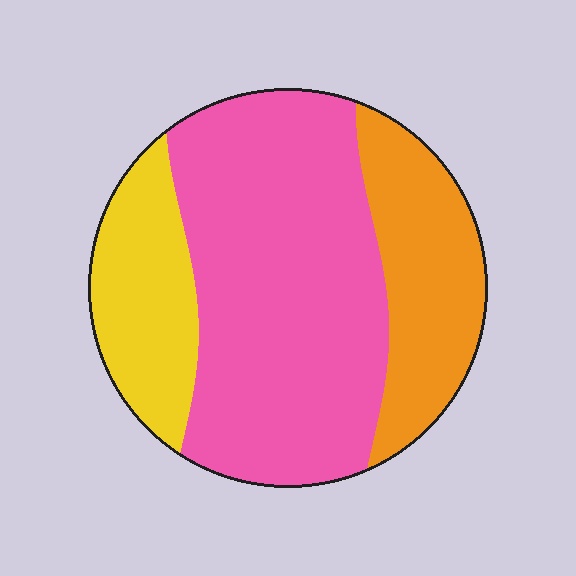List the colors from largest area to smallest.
From largest to smallest: pink, orange, yellow.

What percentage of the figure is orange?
Orange covers roughly 25% of the figure.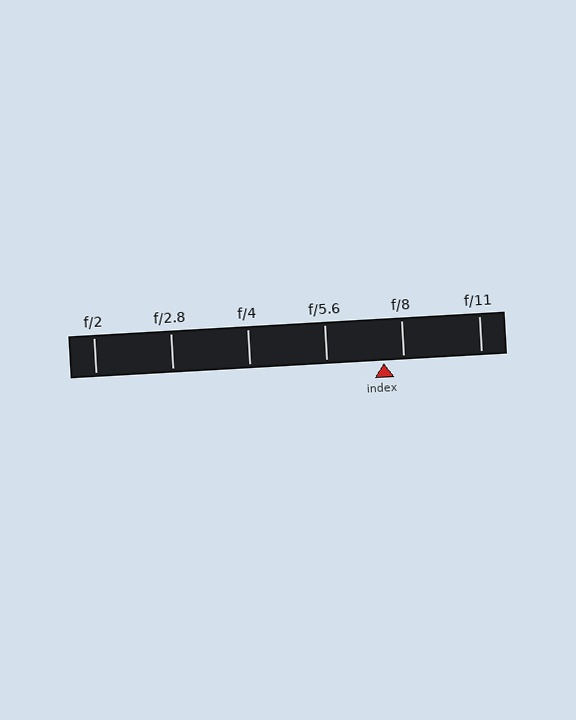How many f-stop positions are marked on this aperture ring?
There are 6 f-stop positions marked.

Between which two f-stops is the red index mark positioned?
The index mark is between f/5.6 and f/8.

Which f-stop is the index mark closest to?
The index mark is closest to f/8.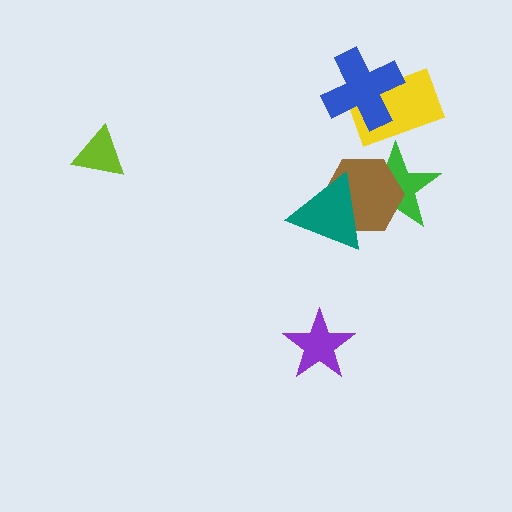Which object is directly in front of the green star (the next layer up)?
The brown hexagon is directly in front of the green star.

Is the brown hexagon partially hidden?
Yes, it is partially covered by another shape.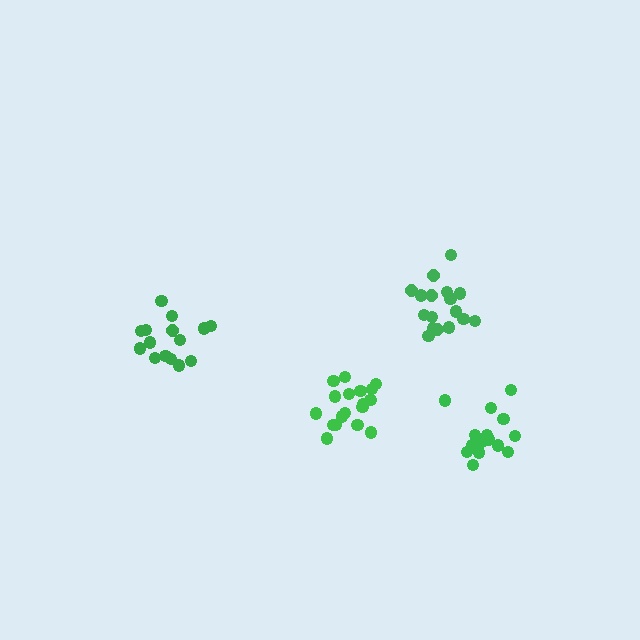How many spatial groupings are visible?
There are 4 spatial groupings.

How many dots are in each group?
Group 1: 16 dots, Group 2: 15 dots, Group 3: 18 dots, Group 4: 18 dots (67 total).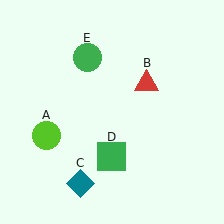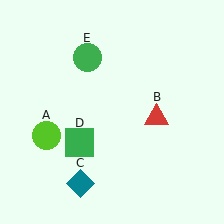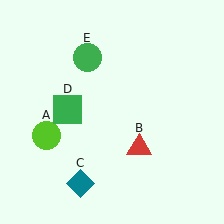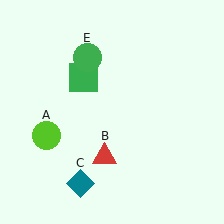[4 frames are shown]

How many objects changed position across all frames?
2 objects changed position: red triangle (object B), green square (object D).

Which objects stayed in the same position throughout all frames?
Lime circle (object A) and teal diamond (object C) and green circle (object E) remained stationary.